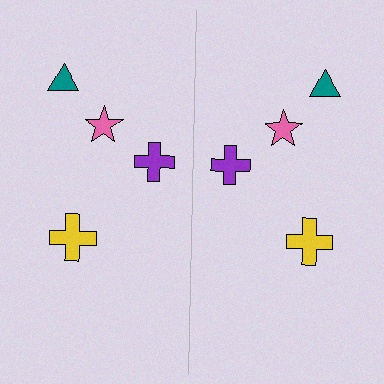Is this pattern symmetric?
Yes, this pattern has bilateral (reflection) symmetry.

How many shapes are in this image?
There are 8 shapes in this image.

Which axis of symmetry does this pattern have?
The pattern has a vertical axis of symmetry running through the center of the image.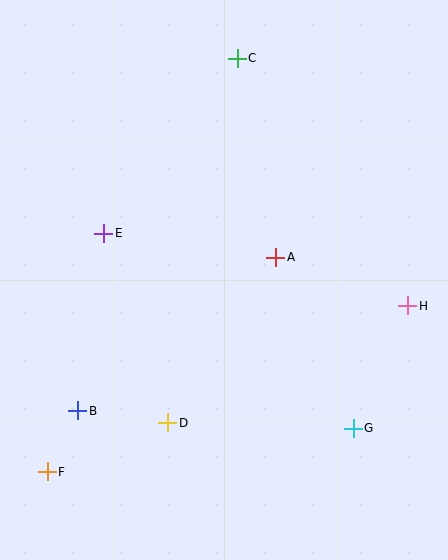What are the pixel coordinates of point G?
Point G is at (353, 428).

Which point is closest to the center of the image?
Point A at (276, 257) is closest to the center.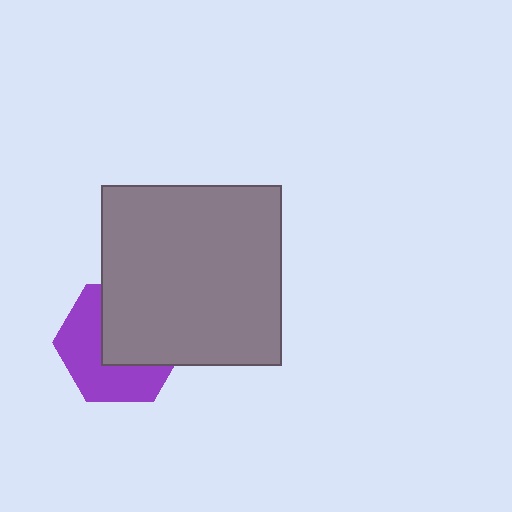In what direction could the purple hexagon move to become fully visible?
The purple hexagon could move toward the lower-left. That would shift it out from behind the gray square entirely.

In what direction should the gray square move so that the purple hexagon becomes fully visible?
The gray square should move toward the upper-right. That is the shortest direction to clear the overlap and leave the purple hexagon fully visible.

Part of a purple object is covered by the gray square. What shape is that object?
It is a hexagon.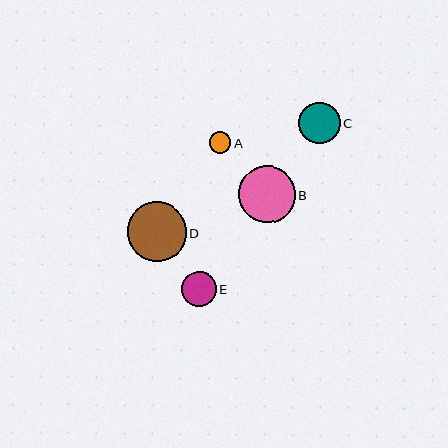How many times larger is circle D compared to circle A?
Circle D is approximately 2.8 times the size of circle A.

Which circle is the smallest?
Circle A is the smallest with a size of approximately 21 pixels.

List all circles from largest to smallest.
From largest to smallest: D, B, C, E, A.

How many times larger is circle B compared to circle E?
Circle B is approximately 1.6 times the size of circle E.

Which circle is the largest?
Circle D is the largest with a size of approximately 59 pixels.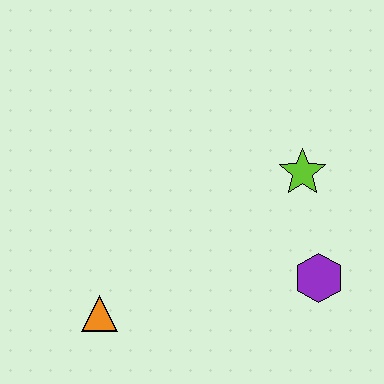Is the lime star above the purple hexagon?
Yes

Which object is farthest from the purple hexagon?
The orange triangle is farthest from the purple hexagon.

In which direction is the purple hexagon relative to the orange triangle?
The purple hexagon is to the right of the orange triangle.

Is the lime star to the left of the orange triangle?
No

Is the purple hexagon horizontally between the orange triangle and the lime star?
No